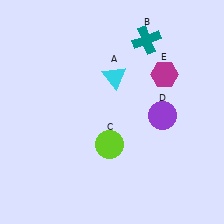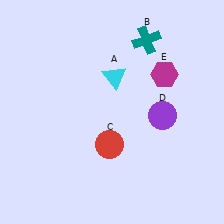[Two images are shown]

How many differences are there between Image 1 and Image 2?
There is 1 difference between the two images.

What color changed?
The circle (C) changed from lime in Image 1 to red in Image 2.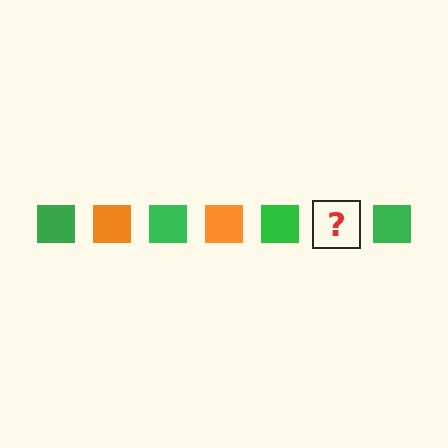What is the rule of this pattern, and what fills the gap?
The rule is that the pattern cycles through green, orange squares. The gap should be filled with an orange square.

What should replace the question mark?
The question mark should be replaced with an orange square.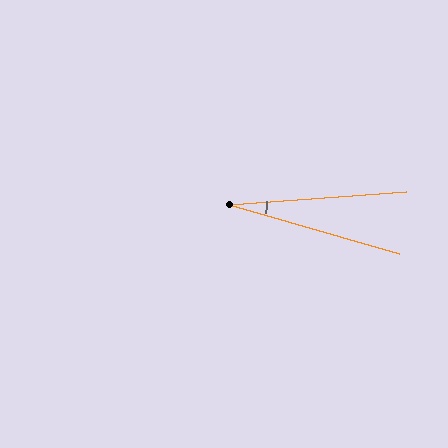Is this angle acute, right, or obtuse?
It is acute.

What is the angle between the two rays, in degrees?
Approximately 20 degrees.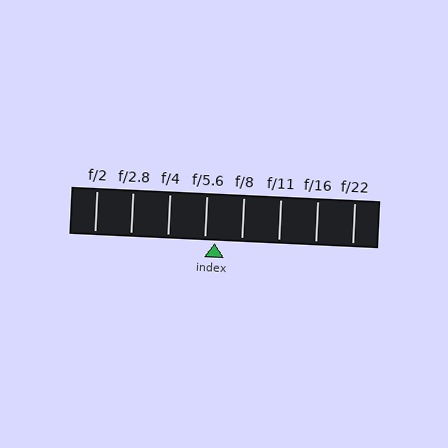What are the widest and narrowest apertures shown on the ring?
The widest aperture shown is f/2 and the narrowest is f/22.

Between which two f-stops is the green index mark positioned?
The index mark is between f/5.6 and f/8.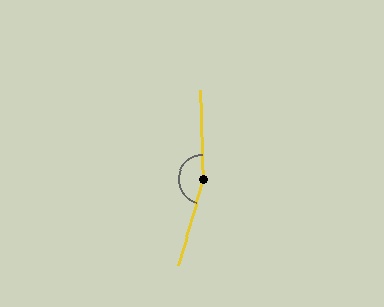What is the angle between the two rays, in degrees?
Approximately 163 degrees.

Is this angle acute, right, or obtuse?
It is obtuse.